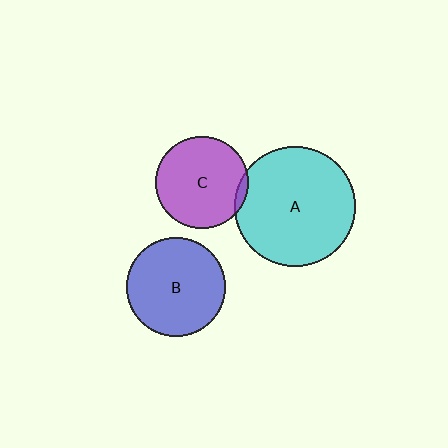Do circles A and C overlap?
Yes.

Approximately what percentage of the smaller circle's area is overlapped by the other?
Approximately 5%.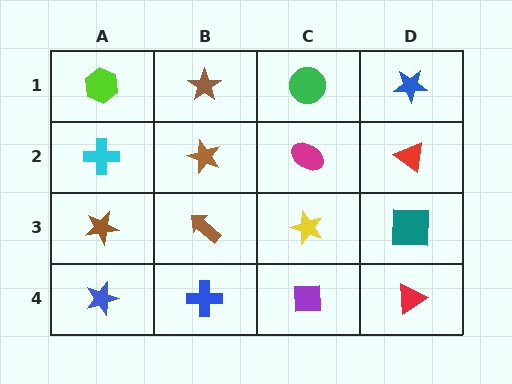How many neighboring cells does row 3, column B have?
4.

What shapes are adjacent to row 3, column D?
A red triangle (row 2, column D), a red triangle (row 4, column D), a yellow star (row 3, column C).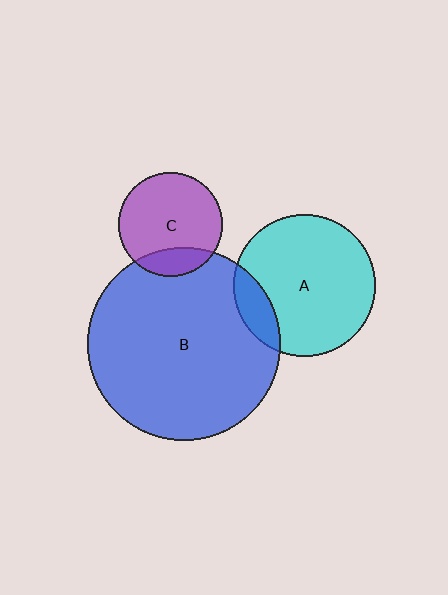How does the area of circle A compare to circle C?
Approximately 1.9 times.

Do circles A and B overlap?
Yes.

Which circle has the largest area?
Circle B (blue).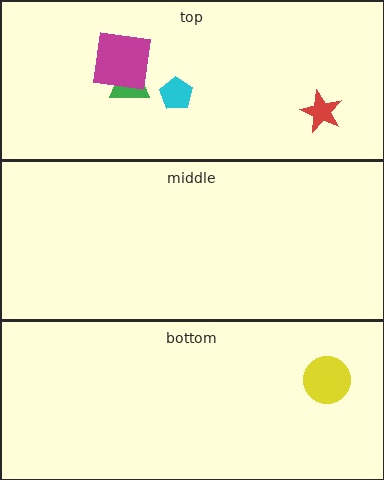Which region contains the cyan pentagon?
The top region.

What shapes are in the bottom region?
The yellow circle.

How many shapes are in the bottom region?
1.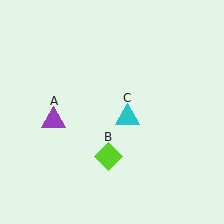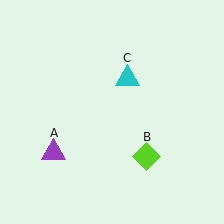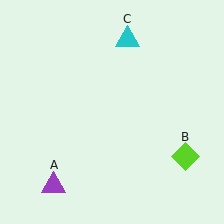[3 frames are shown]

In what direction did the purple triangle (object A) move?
The purple triangle (object A) moved down.